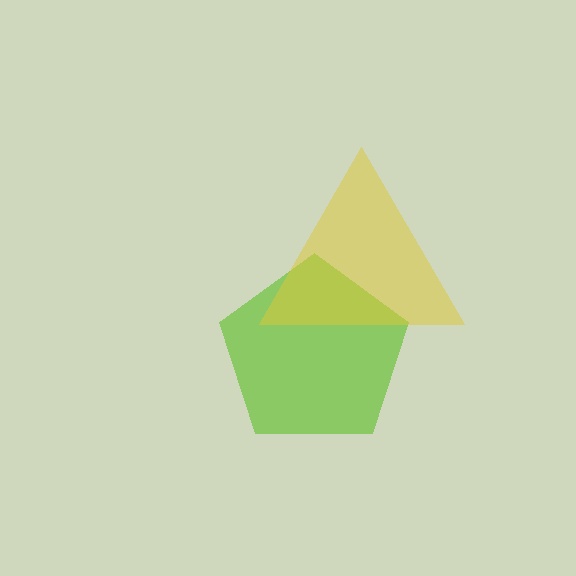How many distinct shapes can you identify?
There are 2 distinct shapes: a lime pentagon, a yellow triangle.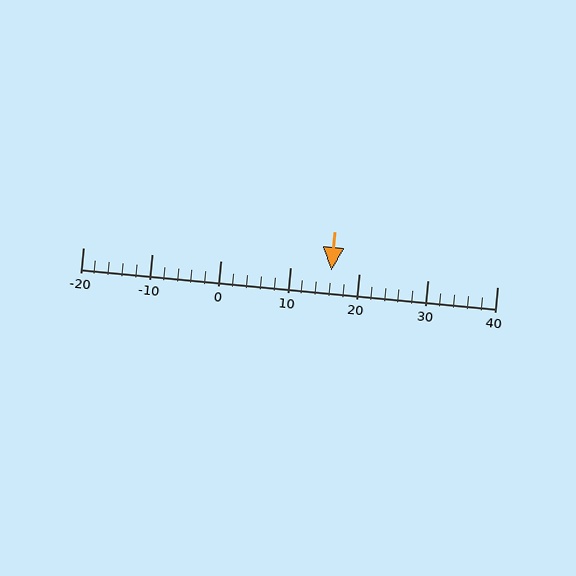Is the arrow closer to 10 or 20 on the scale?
The arrow is closer to 20.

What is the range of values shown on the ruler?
The ruler shows values from -20 to 40.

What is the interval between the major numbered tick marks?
The major tick marks are spaced 10 units apart.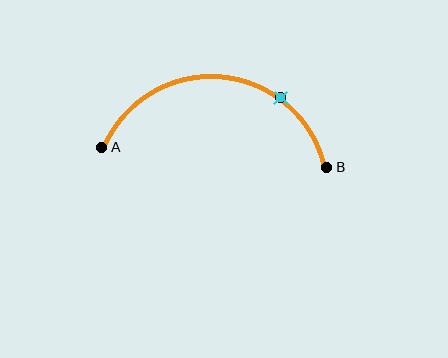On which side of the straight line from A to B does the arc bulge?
The arc bulges above the straight line connecting A and B.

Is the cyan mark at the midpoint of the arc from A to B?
No. The cyan mark lies on the arc but is closer to endpoint B. The arc midpoint would be at the point on the curve equidistant along the arc from both A and B.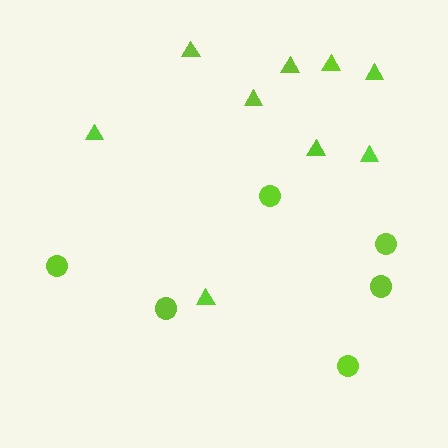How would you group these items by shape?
There are 2 groups: one group of triangles (9) and one group of circles (6).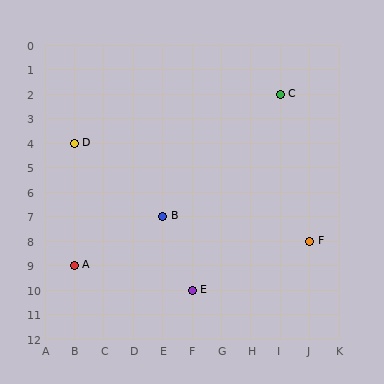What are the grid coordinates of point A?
Point A is at grid coordinates (B, 9).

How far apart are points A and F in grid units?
Points A and F are 8 columns and 1 row apart (about 8.1 grid units diagonally).